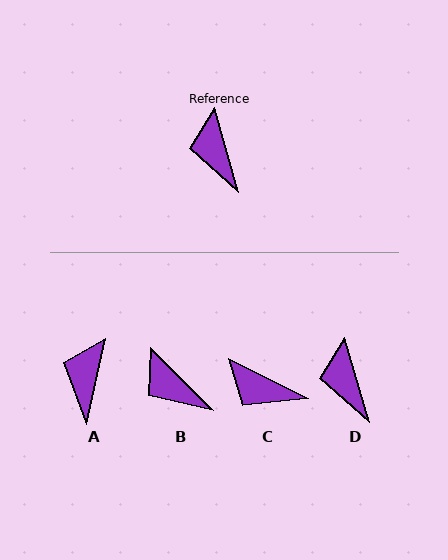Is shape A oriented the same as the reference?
No, it is off by about 28 degrees.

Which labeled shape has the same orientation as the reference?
D.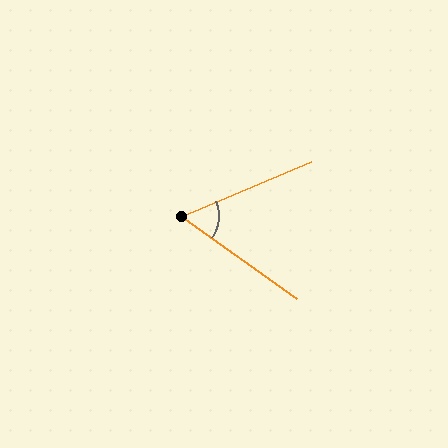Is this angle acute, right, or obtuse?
It is acute.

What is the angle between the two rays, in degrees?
Approximately 58 degrees.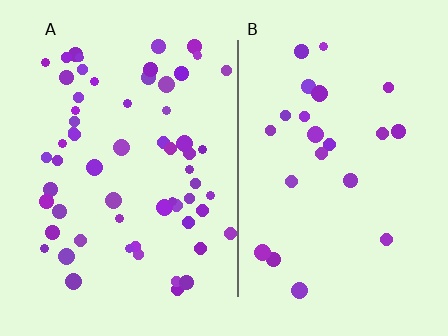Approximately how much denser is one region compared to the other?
Approximately 2.7× — region A over region B.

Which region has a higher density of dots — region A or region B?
A (the left).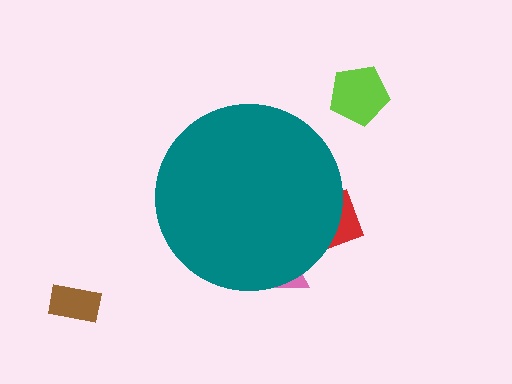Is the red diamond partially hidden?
Yes, the red diamond is partially hidden behind the teal circle.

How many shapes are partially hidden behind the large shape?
2 shapes are partially hidden.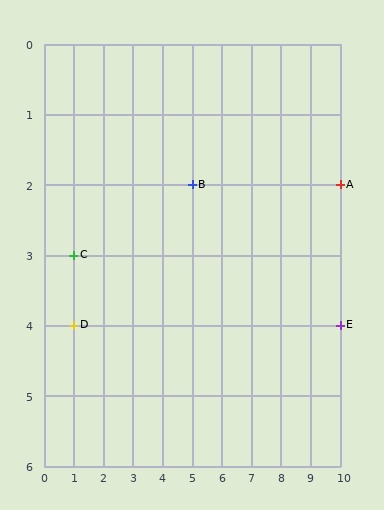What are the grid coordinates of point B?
Point B is at grid coordinates (5, 2).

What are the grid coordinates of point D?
Point D is at grid coordinates (1, 4).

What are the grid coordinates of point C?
Point C is at grid coordinates (1, 3).